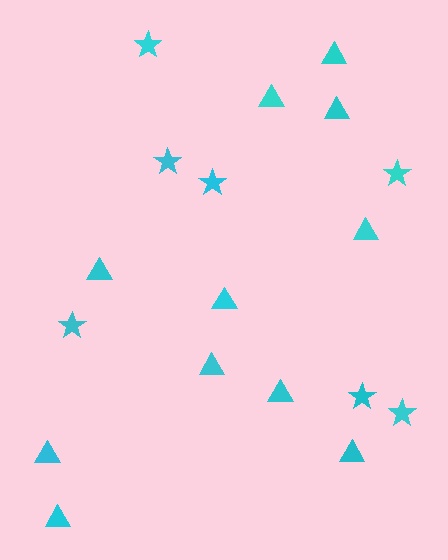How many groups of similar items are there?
There are 2 groups: one group of stars (7) and one group of triangles (11).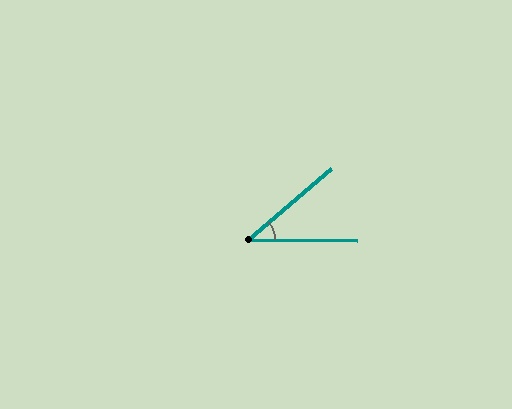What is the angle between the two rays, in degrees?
Approximately 41 degrees.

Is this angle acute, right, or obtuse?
It is acute.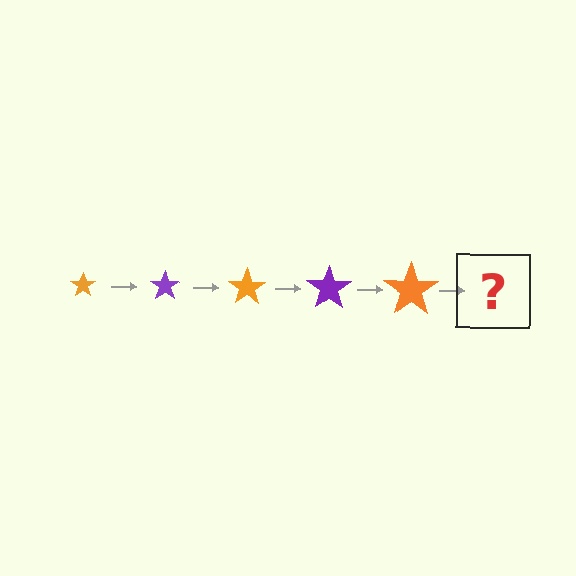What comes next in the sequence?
The next element should be a purple star, larger than the previous one.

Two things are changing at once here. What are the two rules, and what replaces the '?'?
The two rules are that the star grows larger each step and the color cycles through orange and purple. The '?' should be a purple star, larger than the previous one.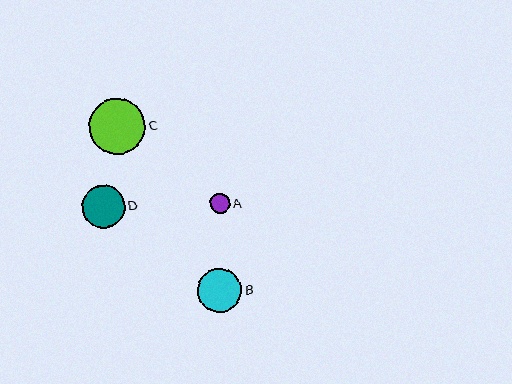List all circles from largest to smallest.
From largest to smallest: C, B, D, A.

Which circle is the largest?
Circle C is the largest with a size of approximately 56 pixels.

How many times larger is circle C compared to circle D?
Circle C is approximately 1.3 times the size of circle D.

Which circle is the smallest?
Circle A is the smallest with a size of approximately 20 pixels.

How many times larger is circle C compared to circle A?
Circle C is approximately 2.8 times the size of circle A.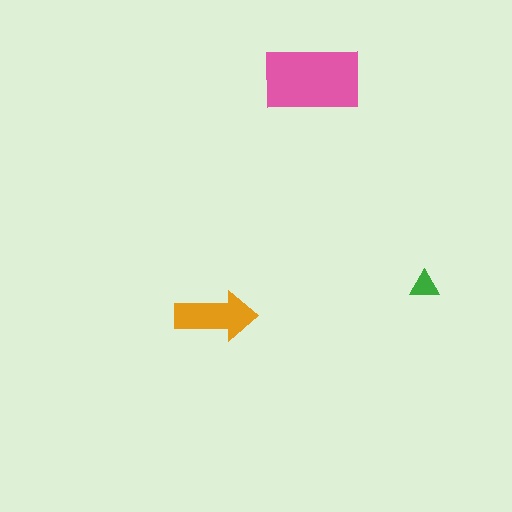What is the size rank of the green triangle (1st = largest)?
3rd.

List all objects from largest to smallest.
The pink rectangle, the orange arrow, the green triangle.